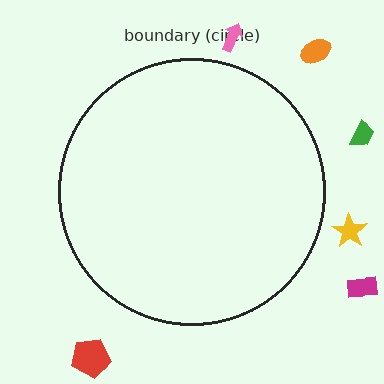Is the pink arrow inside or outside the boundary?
Outside.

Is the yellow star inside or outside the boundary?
Outside.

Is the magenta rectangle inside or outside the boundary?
Outside.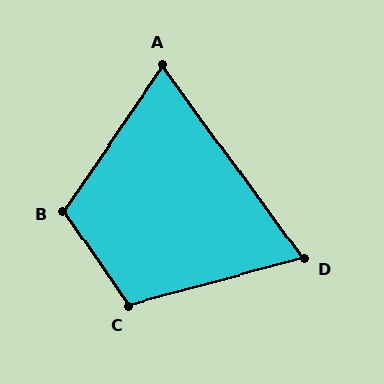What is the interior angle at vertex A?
Approximately 70 degrees (acute).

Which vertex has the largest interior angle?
B, at approximately 111 degrees.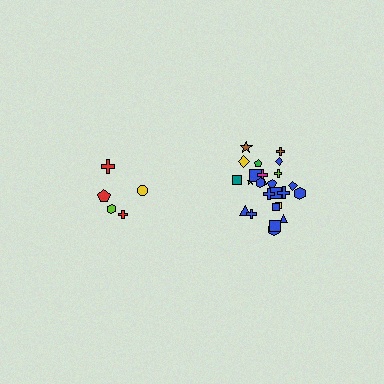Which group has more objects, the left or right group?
The right group.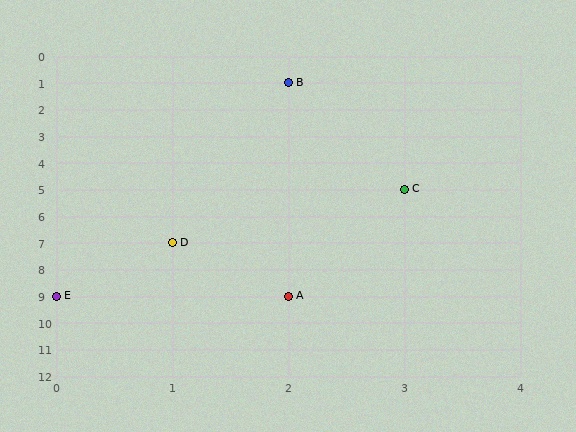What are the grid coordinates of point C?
Point C is at grid coordinates (3, 5).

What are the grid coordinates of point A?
Point A is at grid coordinates (2, 9).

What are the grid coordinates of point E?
Point E is at grid coordinates (0, 9).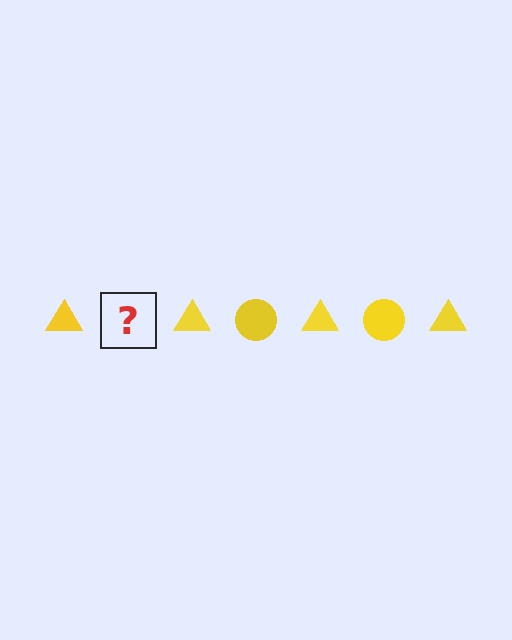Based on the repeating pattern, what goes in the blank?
The blank should be a yellow circle.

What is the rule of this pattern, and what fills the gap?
The rule is that the pattern cycles through triangle, circle shapes in yellow. The gap should be filled with a yellow circle.